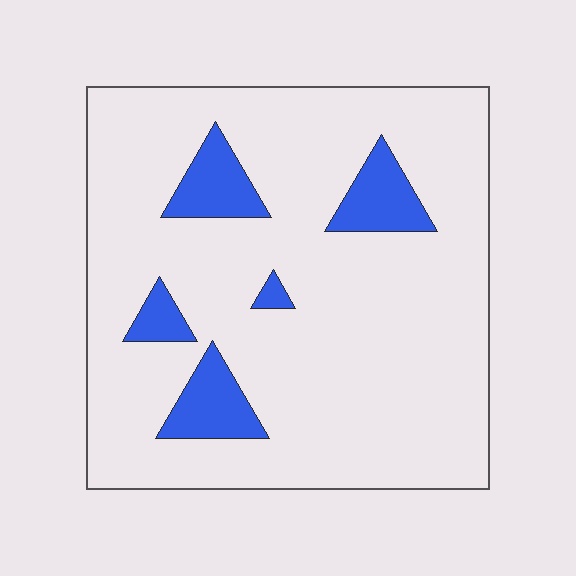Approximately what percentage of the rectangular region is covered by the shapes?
Approximately 10%.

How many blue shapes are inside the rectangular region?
5.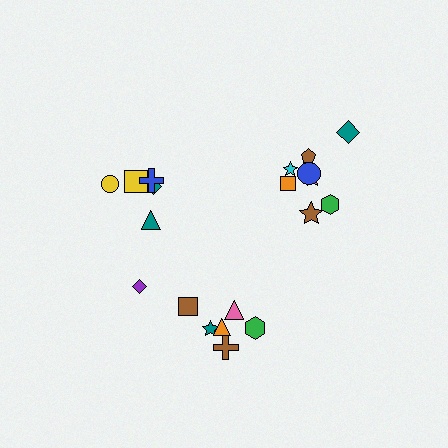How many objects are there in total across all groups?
There are 20 objects.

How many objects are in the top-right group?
There are 8 objects.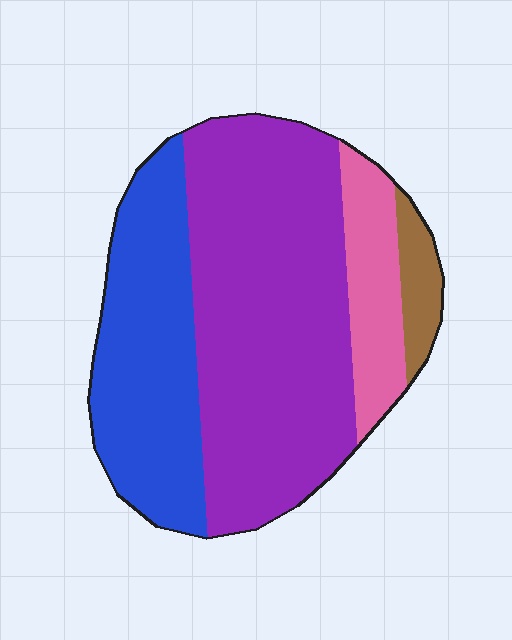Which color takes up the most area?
Purple, at roughly 55%.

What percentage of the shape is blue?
Blue takes up between a sixth and a third of the shape.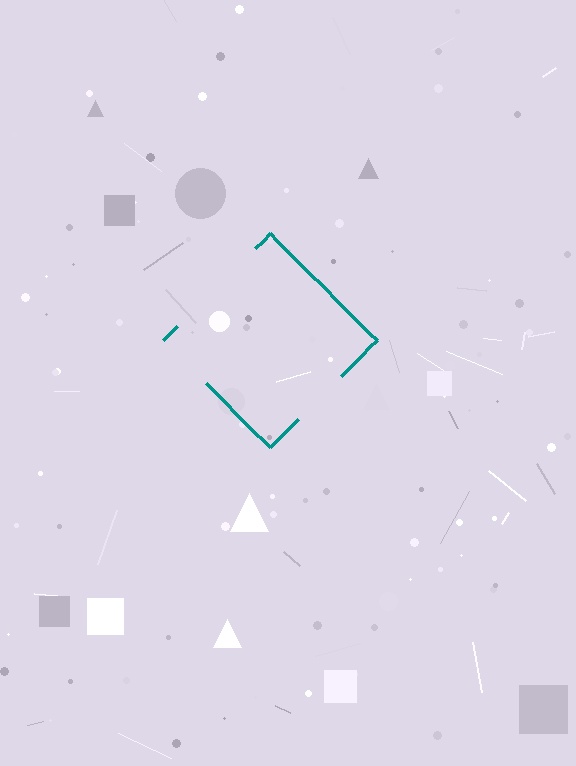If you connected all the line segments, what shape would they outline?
They would outline a diamond.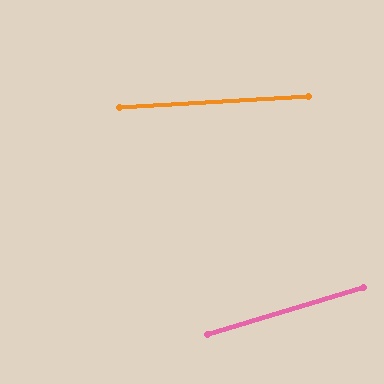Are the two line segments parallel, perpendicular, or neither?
Neither parallel nor perpendicular — they differ by about 13°.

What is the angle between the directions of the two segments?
Approximately 13 degrees.